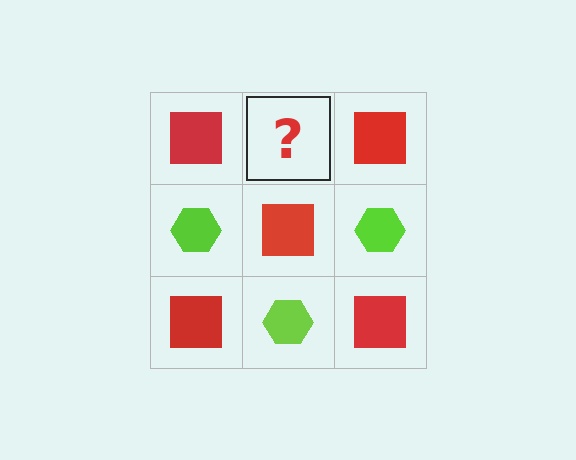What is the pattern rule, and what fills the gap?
The rule is that it alternates red square and lime hexagon in a checkerboard pattern. The gap should be filled with a lime hexagon.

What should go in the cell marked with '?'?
The missing cell should contain a lime hexagon.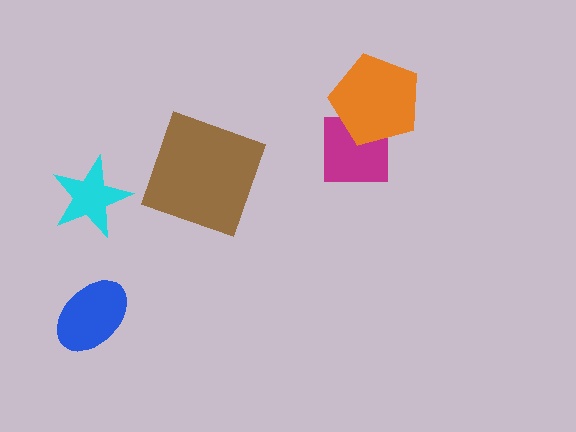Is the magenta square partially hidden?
Yes, it is partially covered by another shape.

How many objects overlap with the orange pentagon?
1 object overlaps with the orange pentagon.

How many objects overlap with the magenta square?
1 object overlaps with the magenta square.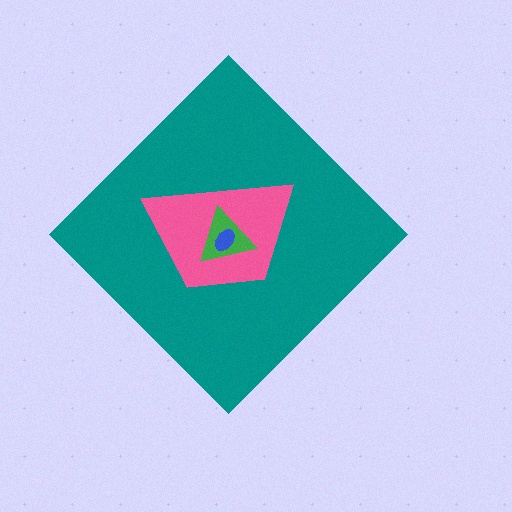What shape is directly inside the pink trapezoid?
The green triangle.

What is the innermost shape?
The blue ellipse.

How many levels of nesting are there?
4.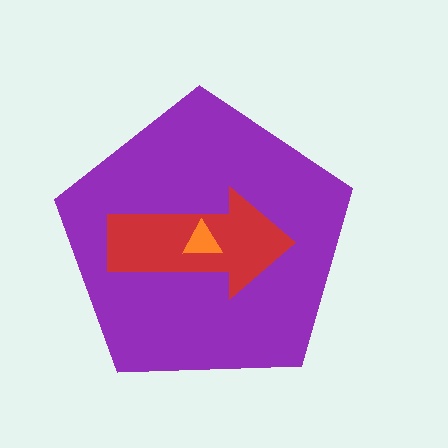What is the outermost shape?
The purple pentagon.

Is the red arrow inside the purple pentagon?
Yes.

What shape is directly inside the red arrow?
The orange triangle.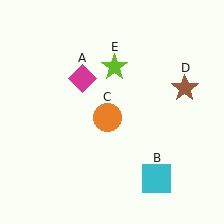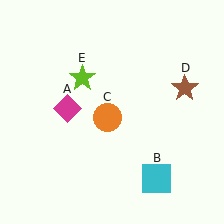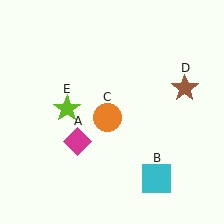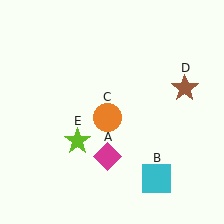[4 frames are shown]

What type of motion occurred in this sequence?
The magenta diamond (object A), lime star (object E) rotated counterclockwise around the center of the scene.